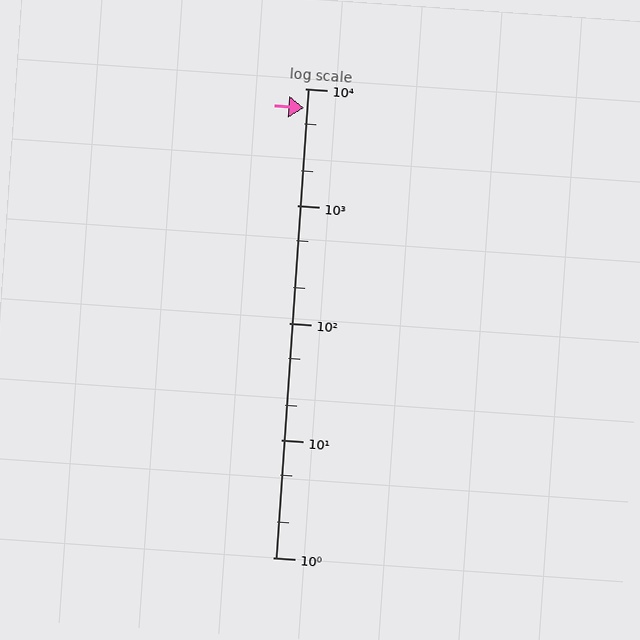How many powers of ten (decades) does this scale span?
The scale spans 4 decades, from 1 to 10000.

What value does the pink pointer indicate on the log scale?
The pointer indicates approximately 6800.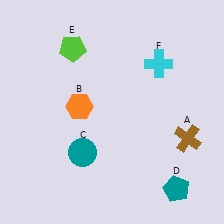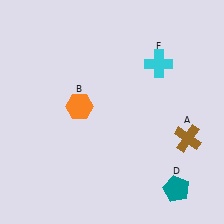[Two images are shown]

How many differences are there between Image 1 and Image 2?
There are 2 differences between the two images.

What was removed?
The lime pentagon (E), the teal circle (C) were removed in Image 2.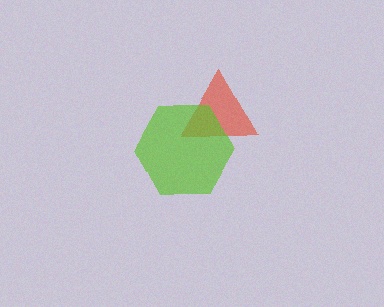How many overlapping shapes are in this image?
There are 2 overlapping shapes in the image.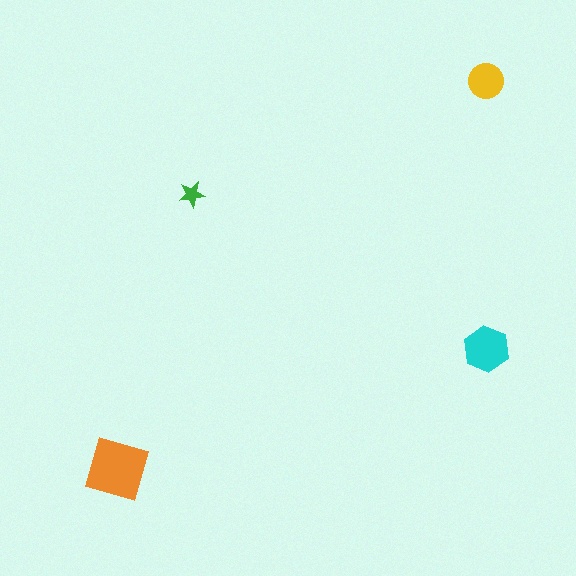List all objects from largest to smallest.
The orange square, the cyan hexagon, the yellow circle, the green star.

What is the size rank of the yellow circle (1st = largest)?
3rd.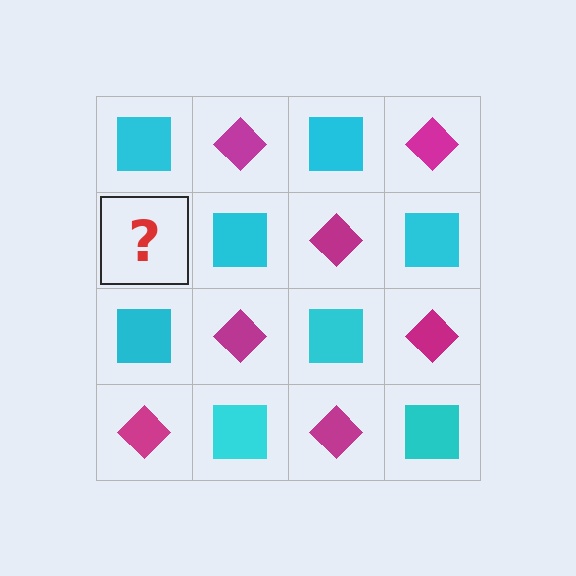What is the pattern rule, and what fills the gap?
The rule is that it alternates cyan square and magenta diamond in a checkerboard pattern. The gap should be filled with a magenta diamond.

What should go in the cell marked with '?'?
The missing cell should contain a magenta diamond.